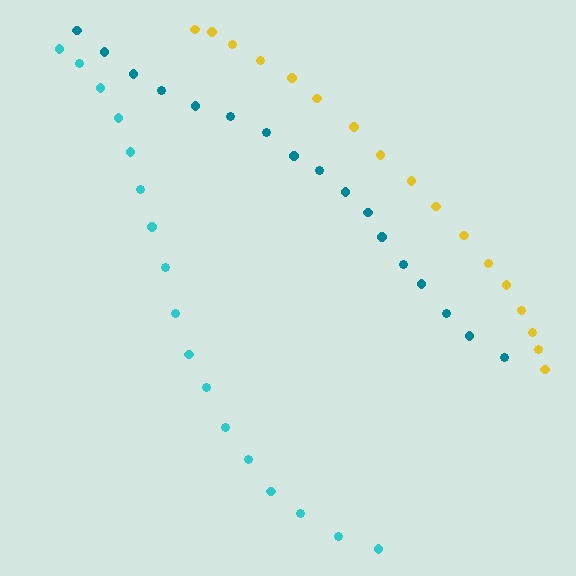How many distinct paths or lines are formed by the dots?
There are 3 distinct paths.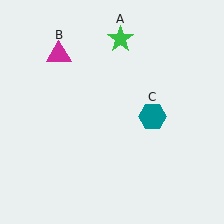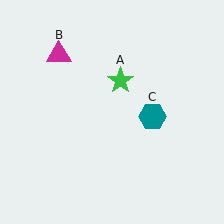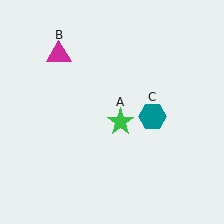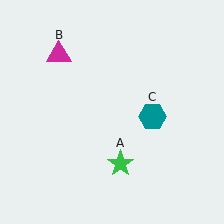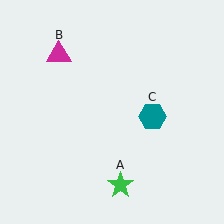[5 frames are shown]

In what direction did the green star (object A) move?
The green star (object A) moved down.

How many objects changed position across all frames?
1 object changed position: green star (object A).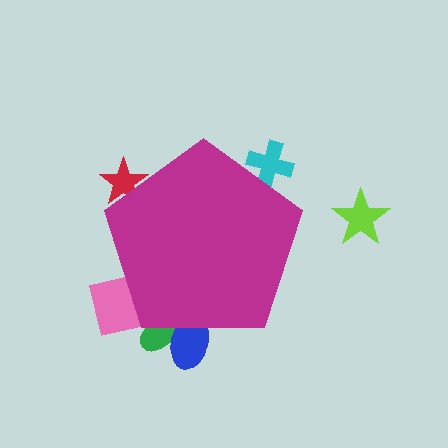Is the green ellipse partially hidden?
Yes, the green ellipse is partially hidden behind the magenta pentagon.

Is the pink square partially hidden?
Yes, the pink square is partially hidden behind the magenta pentagon.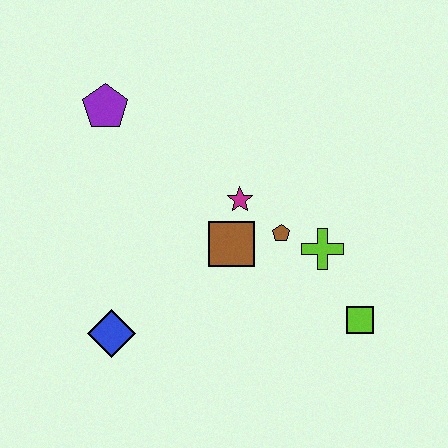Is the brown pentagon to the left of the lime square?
Yes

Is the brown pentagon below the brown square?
No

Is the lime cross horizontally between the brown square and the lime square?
Yes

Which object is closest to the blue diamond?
The brown square is closest to the blue diamond.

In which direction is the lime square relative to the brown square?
The lime square is to the right of the brown square.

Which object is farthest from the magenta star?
The blue diamond is farthest from the magenta star.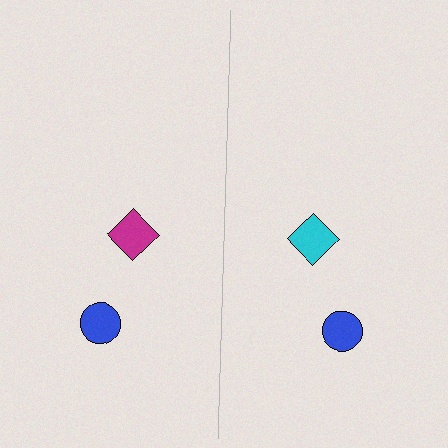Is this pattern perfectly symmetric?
No, the pattern is not perfectly symmetric. The cyan diamond on the right side breaks the symmetry — its mirror counterpart is magenta.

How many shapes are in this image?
There are 4 shapes in this image.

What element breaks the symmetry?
The cyan diamond on the right side breaks the symmetry — its mirror counterpart is magenta.